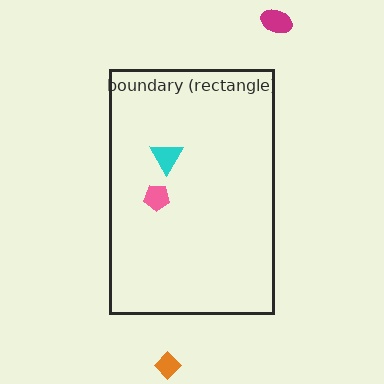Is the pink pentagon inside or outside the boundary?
Inside.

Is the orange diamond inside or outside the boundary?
Outside.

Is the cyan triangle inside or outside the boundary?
Inside.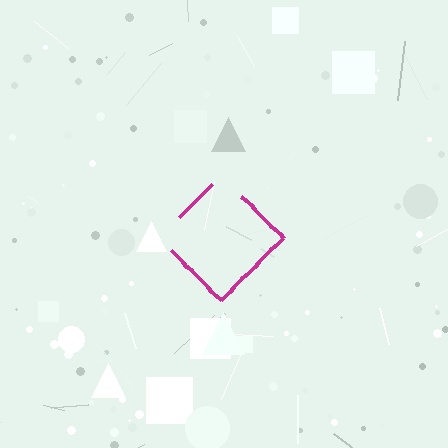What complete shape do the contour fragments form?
The contour fragments form a diamond.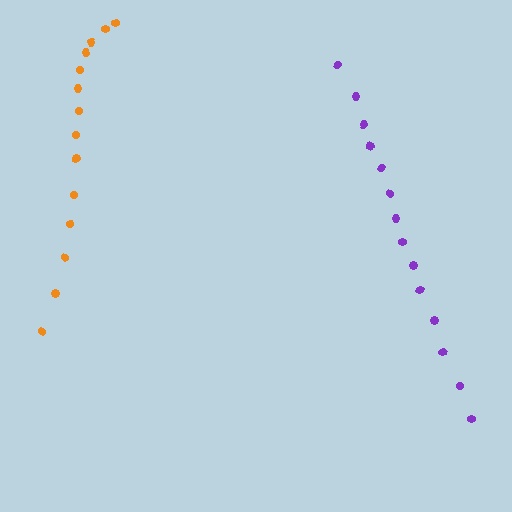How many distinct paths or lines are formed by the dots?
There are 2 distinct paths.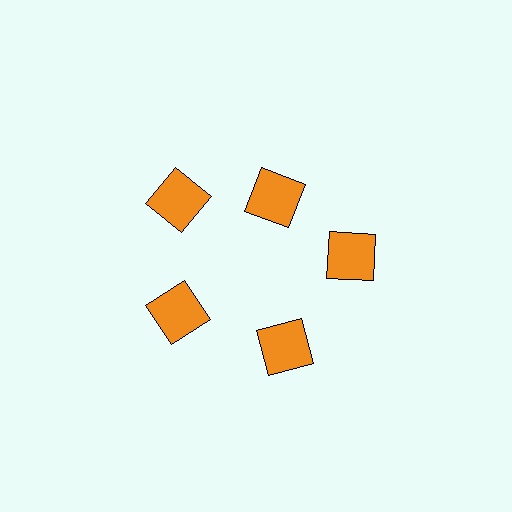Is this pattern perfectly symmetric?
No. The 5 orange squares are arranged in a ring, but one element near the 1 o'clock position is pulled inward toward the center, breaking the 5-fold rotational symmetry.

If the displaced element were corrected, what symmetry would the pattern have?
It would have 5-fold rotational symmetry — the pattern would map onto itself every 72 degrees.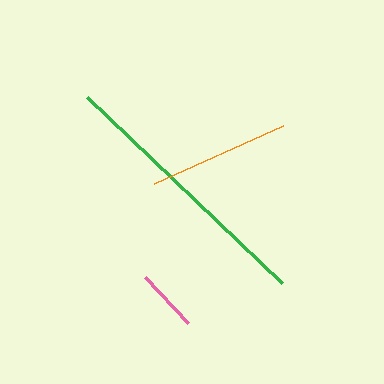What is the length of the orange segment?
The orange segment is approximately 142 pixels long.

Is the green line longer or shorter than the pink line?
The green line is longer than the pink line.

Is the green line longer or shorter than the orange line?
The green line is longer than the orange line.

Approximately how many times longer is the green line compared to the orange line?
The green line is approximately 1.9 times the length of the orange line.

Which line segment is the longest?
The green line is the longest at approximately 270 pixels.